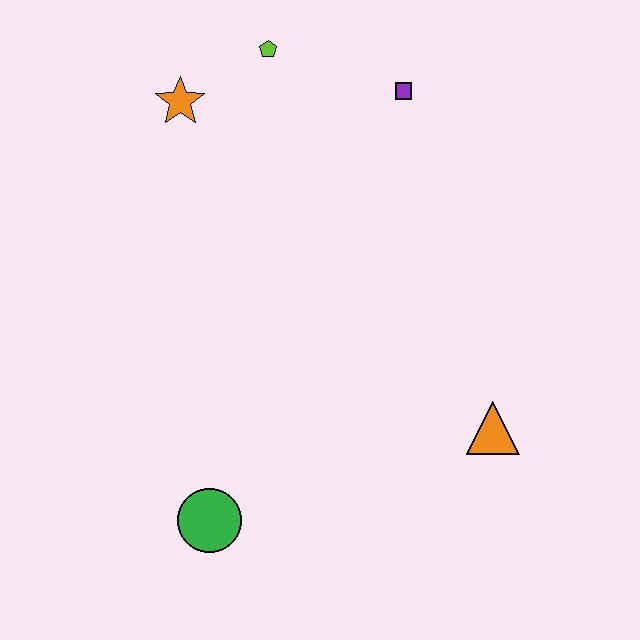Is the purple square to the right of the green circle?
Yes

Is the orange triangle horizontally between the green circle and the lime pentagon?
No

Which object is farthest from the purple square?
The green circle is farthest from the purple square.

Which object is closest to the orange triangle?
The green circle is closest to the orange triangle.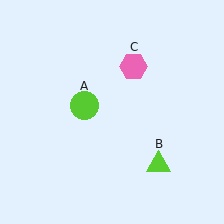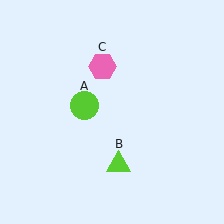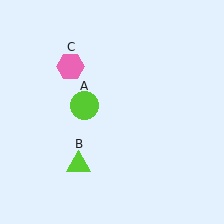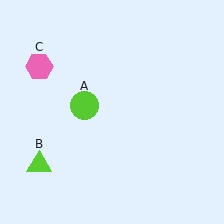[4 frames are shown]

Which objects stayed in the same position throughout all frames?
Lime circle (object A) remained stationary.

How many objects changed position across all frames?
2 objects changed position: lime triangle (object B), pink hexagon (object C).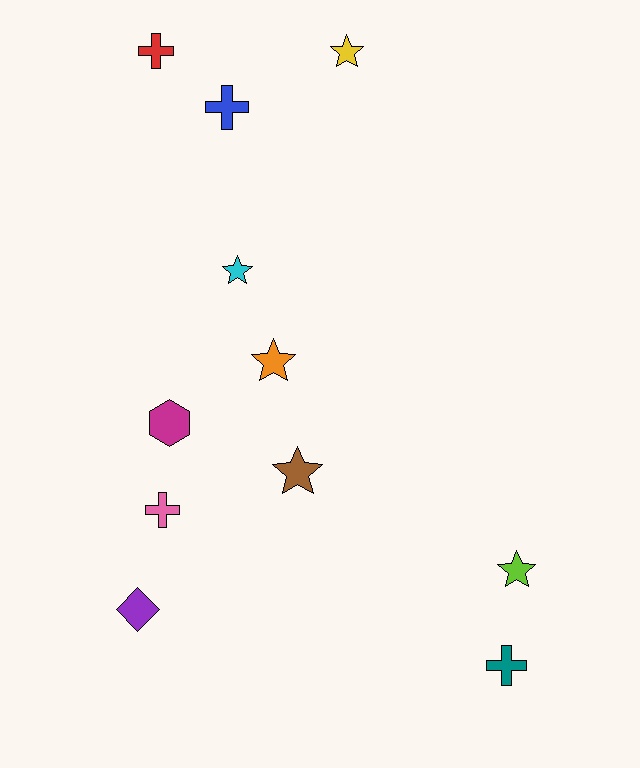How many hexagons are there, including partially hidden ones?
There is 1 hexagon.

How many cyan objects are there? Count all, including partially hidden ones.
There is 1 cyan object.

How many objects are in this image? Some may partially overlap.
There are 11 objects.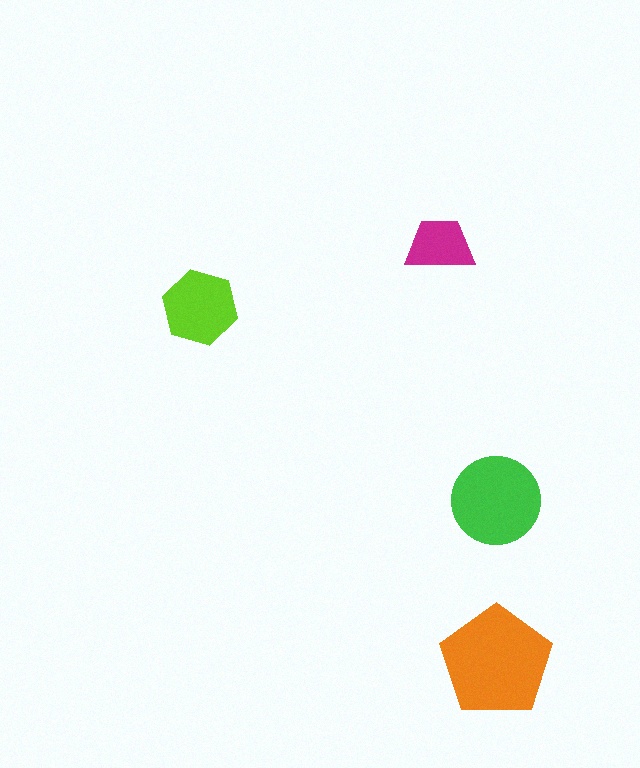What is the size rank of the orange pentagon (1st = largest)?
1st.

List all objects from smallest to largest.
The magenta trapezoid, the lime hexagon, the green circle, the orange pentagon.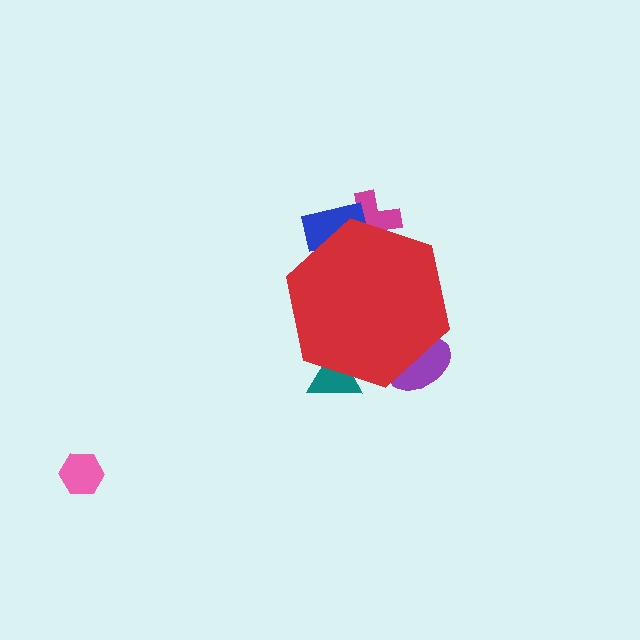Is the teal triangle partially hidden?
Yes, the teal triangle is partially hidden behind the red hexagon.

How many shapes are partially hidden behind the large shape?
4 shapes are partially hidden.